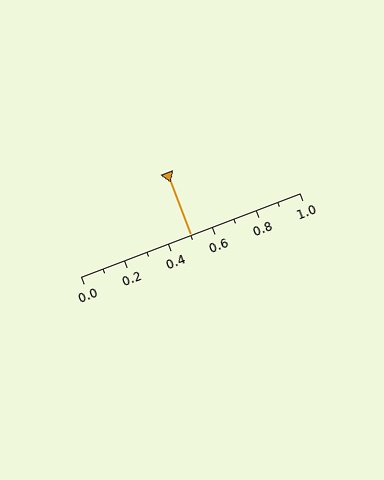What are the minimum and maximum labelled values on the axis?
The axis runs from 0.0 to 1.0.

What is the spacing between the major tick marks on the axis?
The major ticks are spaced 0.2 apart.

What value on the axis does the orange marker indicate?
The marker indicates approximately 0.5.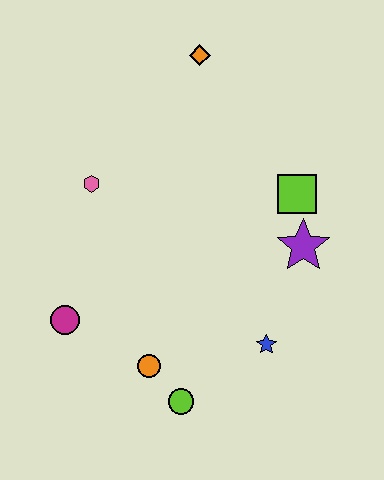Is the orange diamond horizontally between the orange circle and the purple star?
Yes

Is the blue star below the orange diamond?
Yes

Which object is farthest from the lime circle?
The orange diamond is farthest from the lime circle.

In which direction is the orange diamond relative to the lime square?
The orange diamond is above the lime square.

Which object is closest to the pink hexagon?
The magenta circle is closest to the pink hexagon.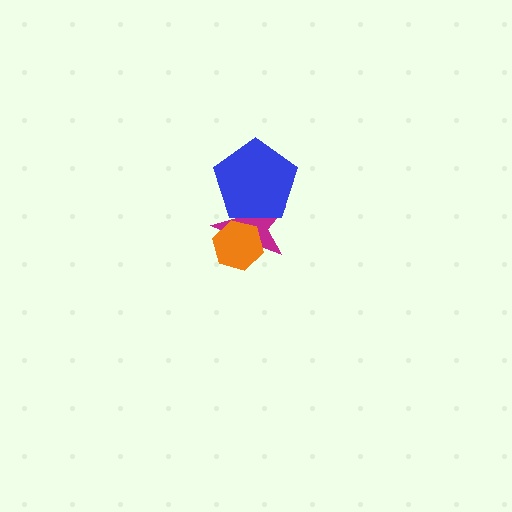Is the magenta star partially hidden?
Yes, it is partially covered by another shape.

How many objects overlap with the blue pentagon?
1 object overlaps with the blue pentagon.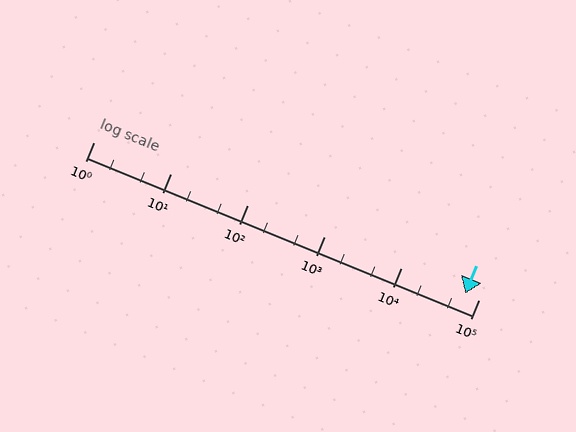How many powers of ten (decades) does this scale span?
The scale spans 5 decades, from 1 to 100000.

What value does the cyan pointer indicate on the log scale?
The pointer indicates approximately 67000.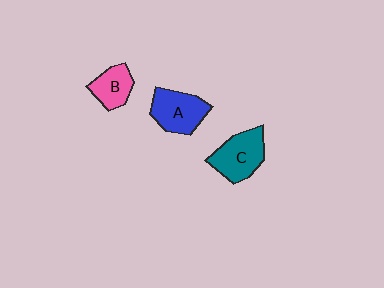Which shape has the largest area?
Shape C (teal).